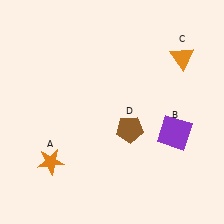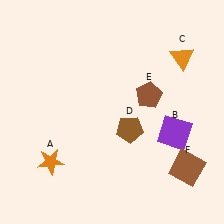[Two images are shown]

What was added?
A brown pentagon (E), a brown square (F) were added in Image 2.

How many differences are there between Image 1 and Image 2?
There are 2 differences between the two images.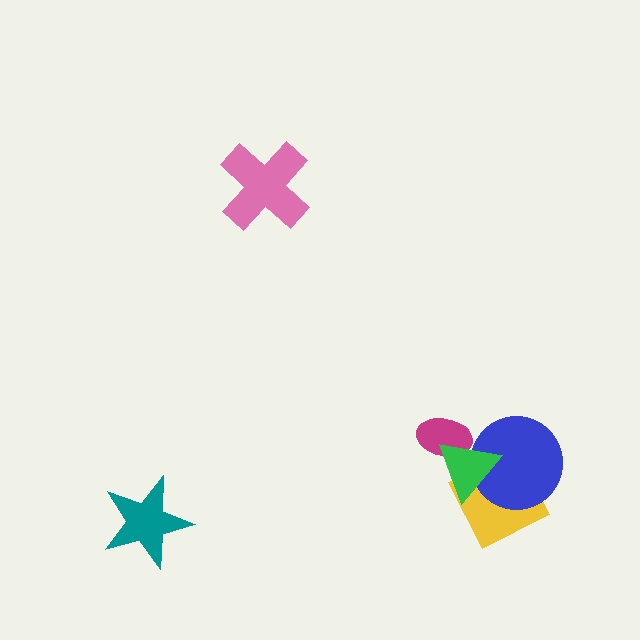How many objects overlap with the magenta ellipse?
1 object overlaps with the magenta ellipse.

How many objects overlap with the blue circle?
2 objects overlap with the blue circle.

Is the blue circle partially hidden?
Yes, it is partially covered by another shape.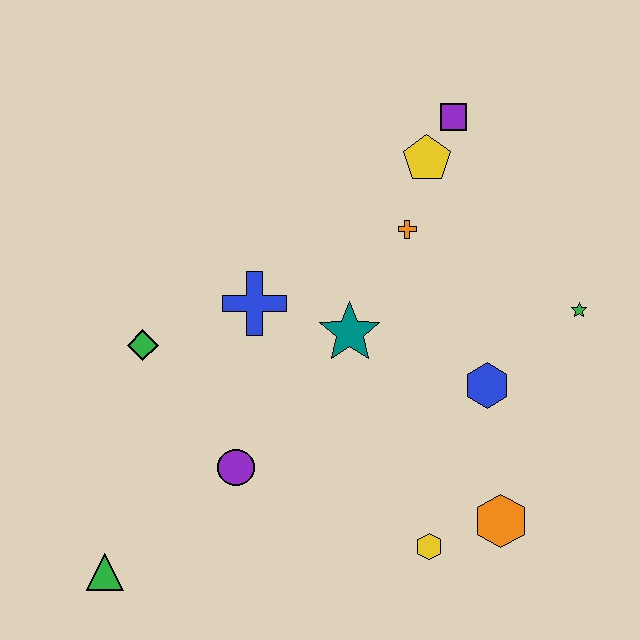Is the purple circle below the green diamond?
Yes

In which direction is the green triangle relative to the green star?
The green triangle is to the left of the green star.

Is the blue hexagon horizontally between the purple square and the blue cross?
No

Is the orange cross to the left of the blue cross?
No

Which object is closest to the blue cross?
The teal star is closest to the blue cross.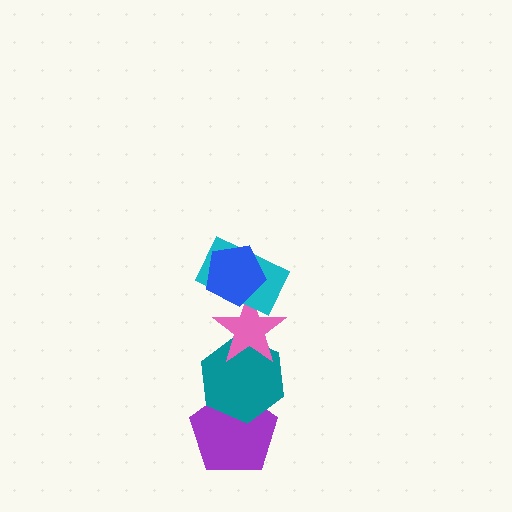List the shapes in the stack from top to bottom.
From top to bottom: the blue pentagon, the cyan rectangle, the pink star, the teal hexagon, the purple pentagon.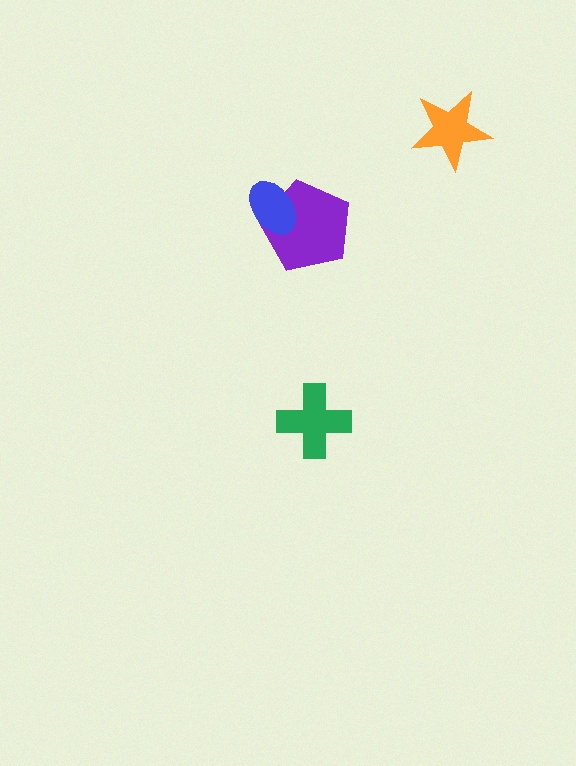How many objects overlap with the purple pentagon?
1 object overlaps with the purple pentagon.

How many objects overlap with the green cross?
0 objects overlap with the green cross.